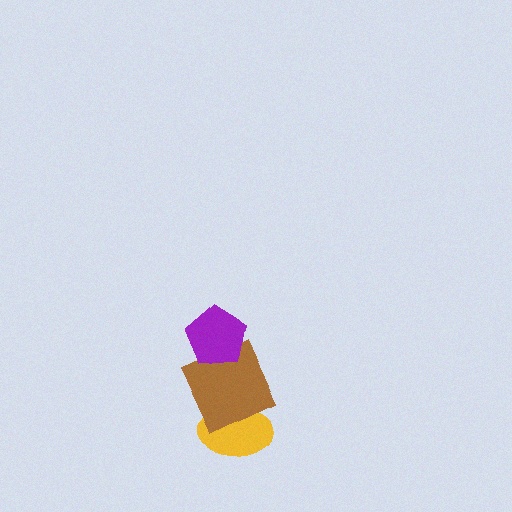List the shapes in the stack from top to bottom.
From top to bottom: the purple pentagon, the brown square, the yellow ellipse.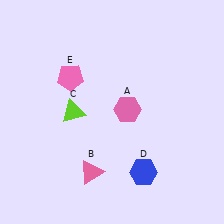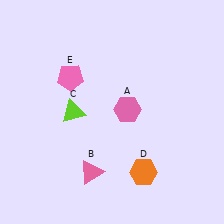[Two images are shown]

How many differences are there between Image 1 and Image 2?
There is 1 difference between the two images.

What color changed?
The hexagon (D) changed from blue in Image 1 to orange in Image 2.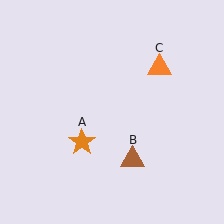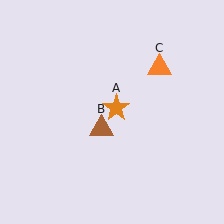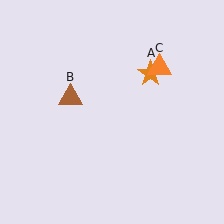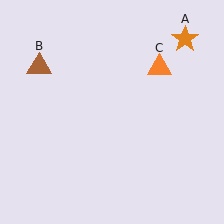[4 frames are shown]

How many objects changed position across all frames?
2 objects changed position: orange star (object A), brown triangle (object B).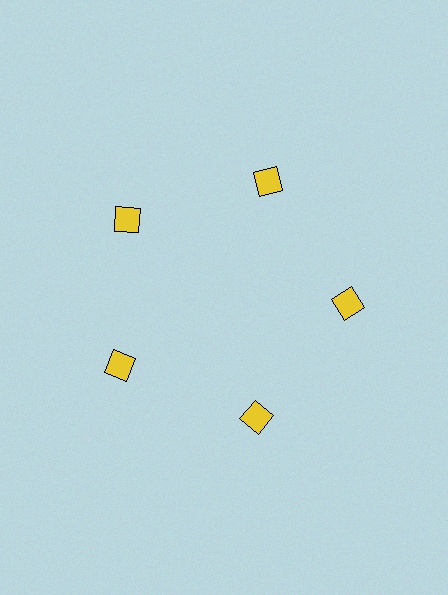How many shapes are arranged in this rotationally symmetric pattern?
There are 5 shapes, arranged in 5 groups of 1.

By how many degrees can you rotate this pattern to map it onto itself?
The pattern maps onto itself every 72 degrees of rotation.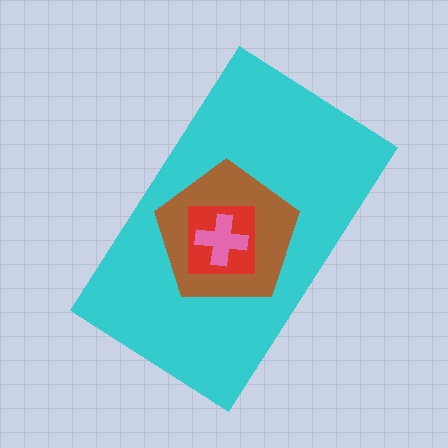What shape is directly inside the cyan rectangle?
The brown pentagon.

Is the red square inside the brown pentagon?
Yes.